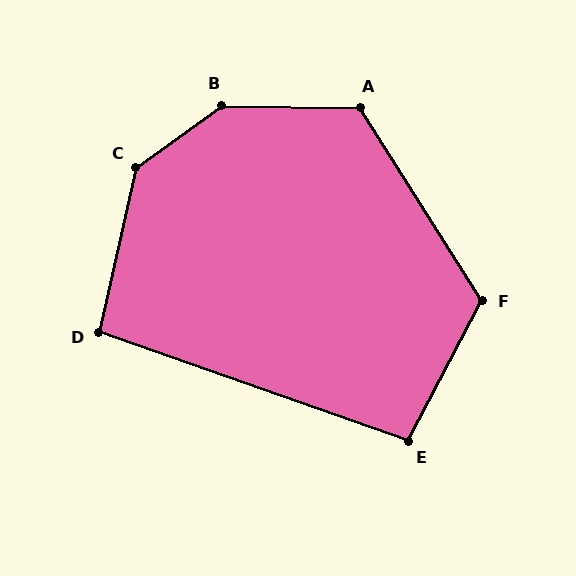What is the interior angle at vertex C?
Approximately 138 degrees (obtuse).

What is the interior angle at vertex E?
Approximately 98 degrees (obtuse).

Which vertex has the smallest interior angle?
D, at approximately 97 degrees.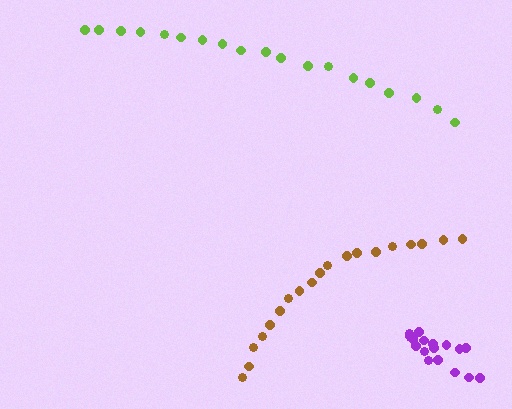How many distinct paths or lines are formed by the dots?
There are 3 distinct paths.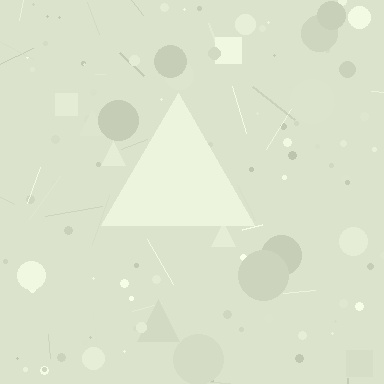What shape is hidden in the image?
A triangle is hidden in the image.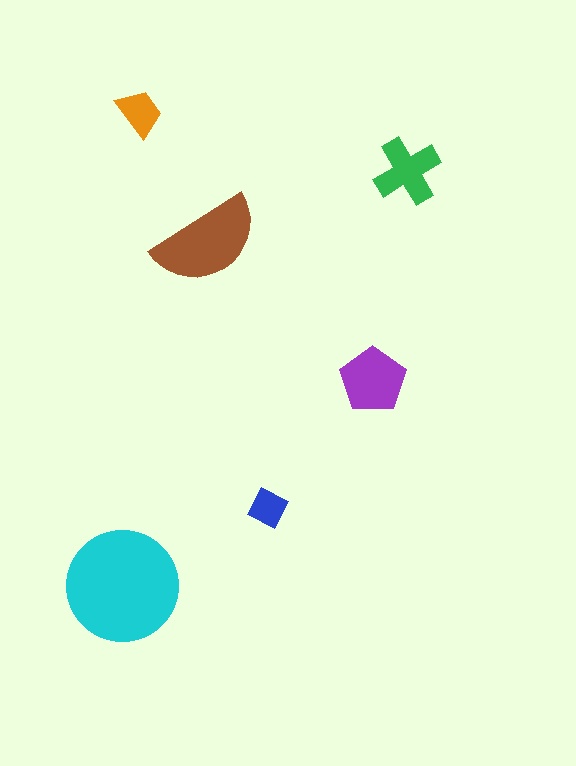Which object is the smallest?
The blue diamond.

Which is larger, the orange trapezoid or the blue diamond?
The orange trapezoid.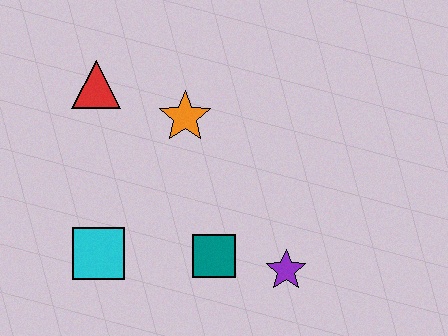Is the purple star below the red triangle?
Yes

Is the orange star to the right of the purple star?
No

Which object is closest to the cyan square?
The teal square is closest to the cyan square.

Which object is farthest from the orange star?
The purple star is farthest from the orange star.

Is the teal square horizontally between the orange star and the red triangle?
No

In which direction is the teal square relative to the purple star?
The teal square is to the left of the purple star.